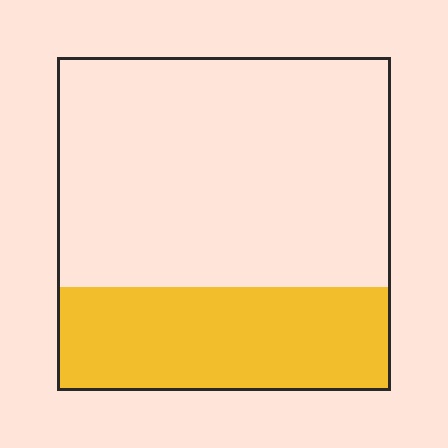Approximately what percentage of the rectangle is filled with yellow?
Approximately 30%.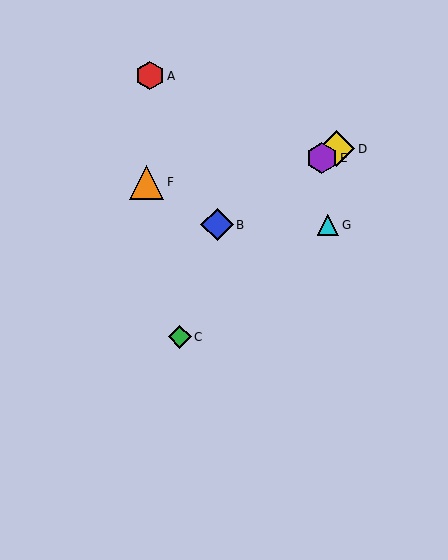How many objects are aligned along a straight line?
3 objects (B, D, E) are aligned along a straight line.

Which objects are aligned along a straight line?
Objects B, D, E are aligned along a straight line.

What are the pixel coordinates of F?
Object F is at (147, 182).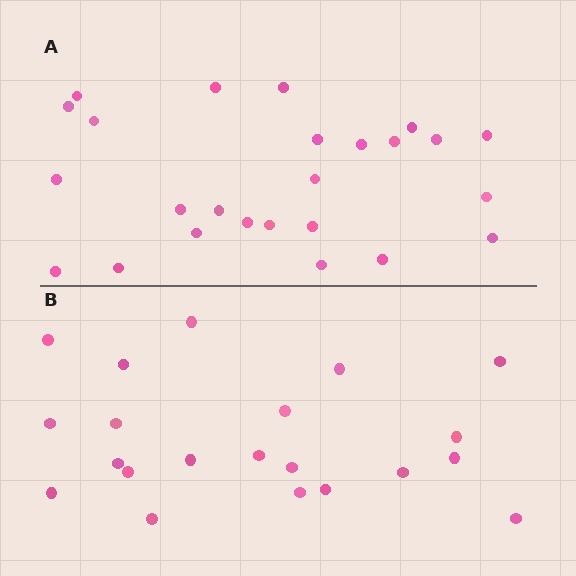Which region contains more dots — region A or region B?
Region A (the top region) has more dots.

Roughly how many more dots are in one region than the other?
Region A has about 4 more dots than region B.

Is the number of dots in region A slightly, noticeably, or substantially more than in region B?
Region A has only slightly more — the two regions are fairly close. The ratio is roughly 1.2 to 1.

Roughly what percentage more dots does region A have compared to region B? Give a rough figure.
About 20% more.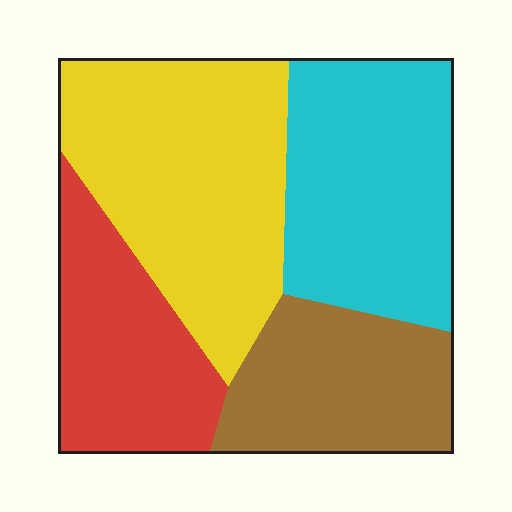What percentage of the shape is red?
Red covers 20% of the shape.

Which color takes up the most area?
Yellow, at roughly 35%.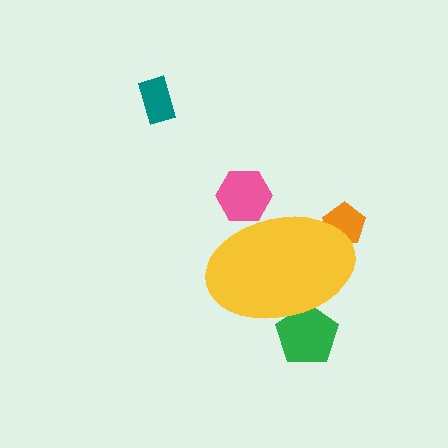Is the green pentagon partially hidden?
Yes, the green pentagon is partially hidden behind the yellow ellipse.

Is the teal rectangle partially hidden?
No, the teal rectangle is fully visible.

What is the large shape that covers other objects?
A yellow ellipse.